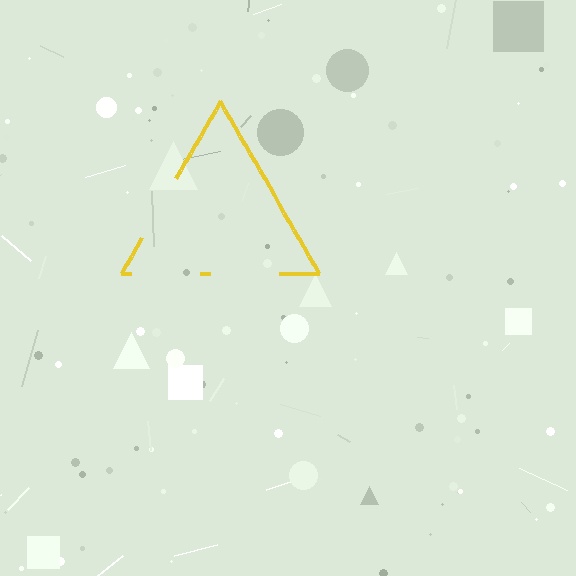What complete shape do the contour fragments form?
The contour fragments form a triangle.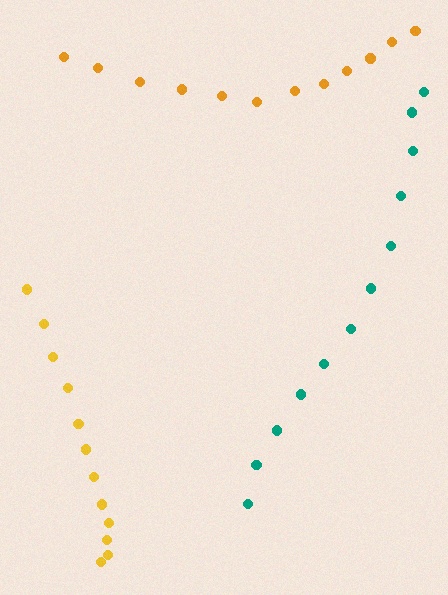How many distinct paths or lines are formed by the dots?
There are 3 distinct paths.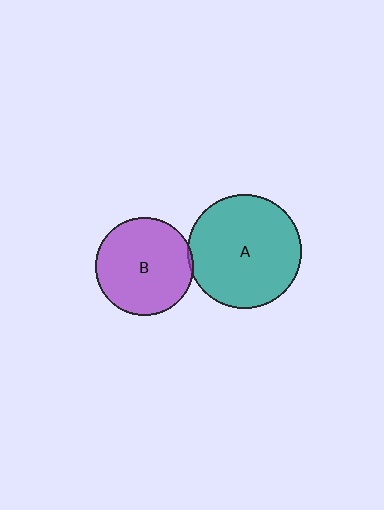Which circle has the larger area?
Circle A (teal).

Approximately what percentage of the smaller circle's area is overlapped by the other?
Approximately 5%.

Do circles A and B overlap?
Yes.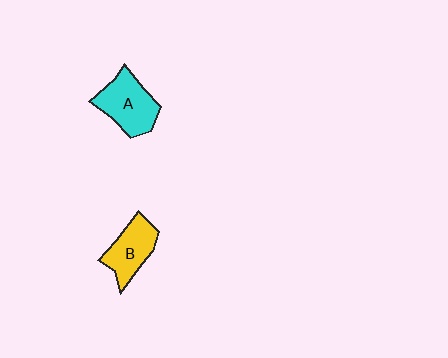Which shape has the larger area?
Shape A (cyan).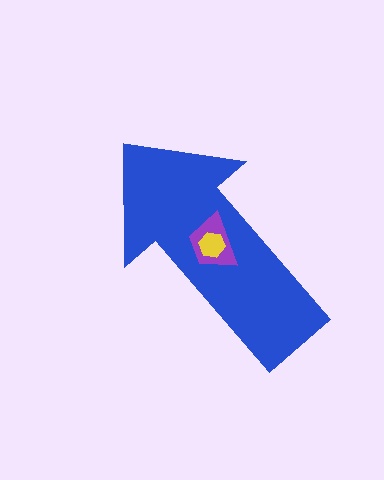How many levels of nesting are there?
3.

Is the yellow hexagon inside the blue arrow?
Yes.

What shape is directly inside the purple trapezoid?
The yellow hexagon.